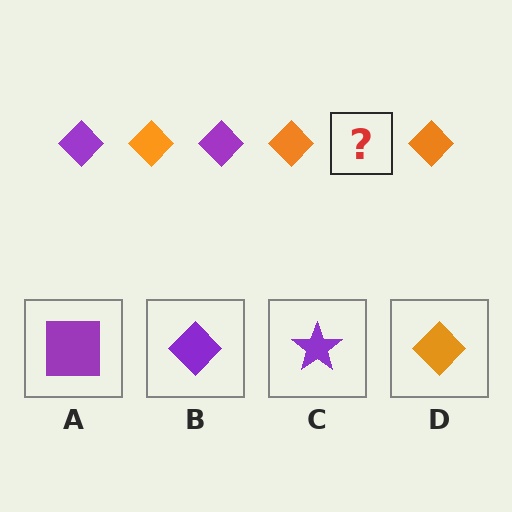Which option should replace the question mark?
Option B.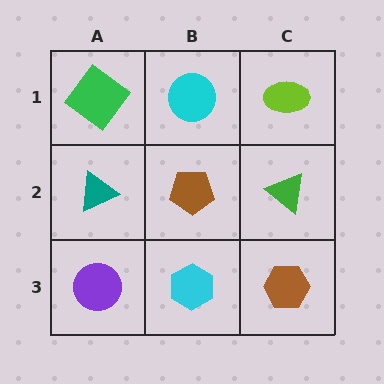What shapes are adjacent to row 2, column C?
A lime ellipse (row 1, column C), a brown hexagon (row 3, column C), a brown pentagon (row 2, column B).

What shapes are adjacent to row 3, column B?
A brown pentagon (row 2, column B), a purple circle (row 3, column A), a brown hexagon (row 3, column C).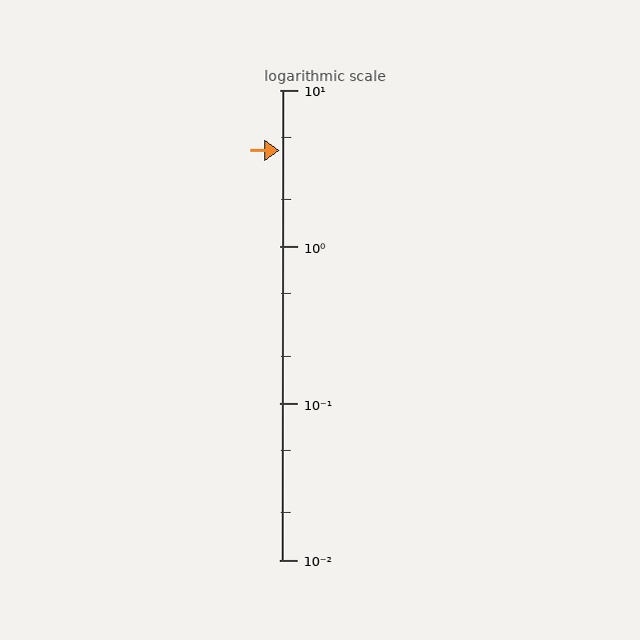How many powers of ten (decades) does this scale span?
The scale spans 3 decades, from 0.01 to 10.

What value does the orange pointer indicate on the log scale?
The pointer indicates approximately 4.1.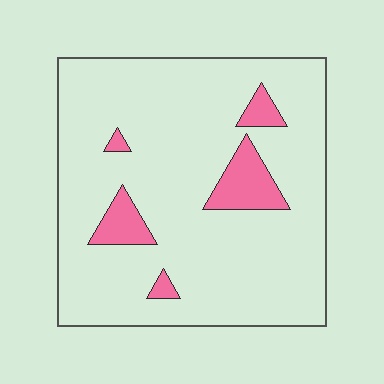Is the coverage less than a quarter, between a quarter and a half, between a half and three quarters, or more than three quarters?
Less than a quarter.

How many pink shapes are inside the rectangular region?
5.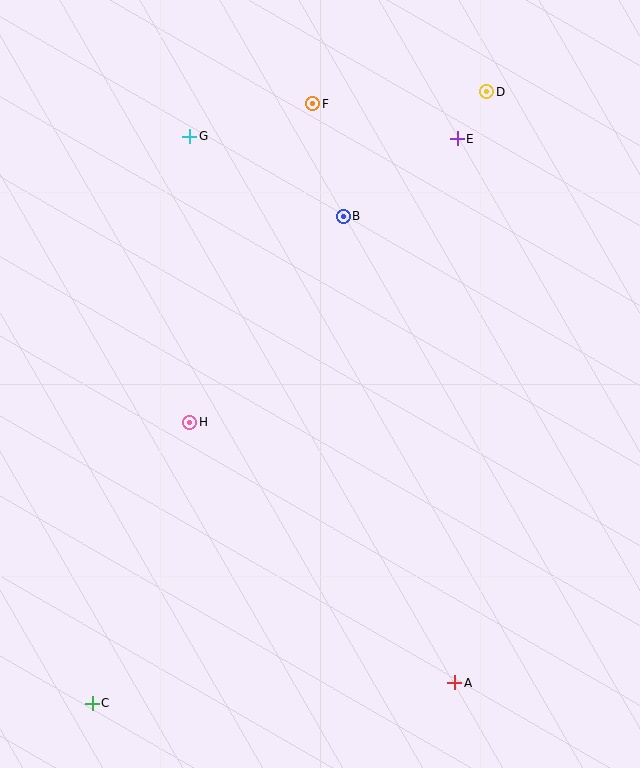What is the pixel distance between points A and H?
The distance between A and H is 372 pixels.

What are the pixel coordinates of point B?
Point B is at (343, 216).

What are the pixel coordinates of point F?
Point F is at (313, 104).